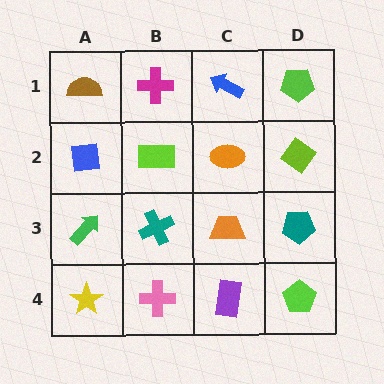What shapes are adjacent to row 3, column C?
An orange ellipse (row 2, column C), a purple rectangle (row 4, column C), a teal cross (row 3, column B), a teal pentagon (row 3, column D).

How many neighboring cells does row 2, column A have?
3.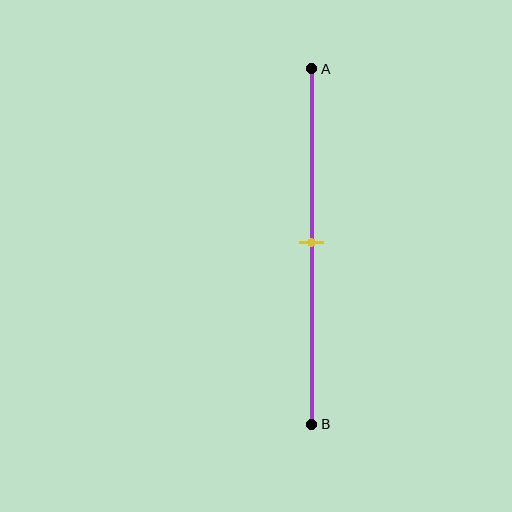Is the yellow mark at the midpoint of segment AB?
Yes, the mark is approximately at the midpoint.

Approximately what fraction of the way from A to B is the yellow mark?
The yellow mark is approximately 50% of the way from A to B.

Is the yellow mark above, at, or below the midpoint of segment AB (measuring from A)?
The yellow mark is approximately at the midpoint of segment AB.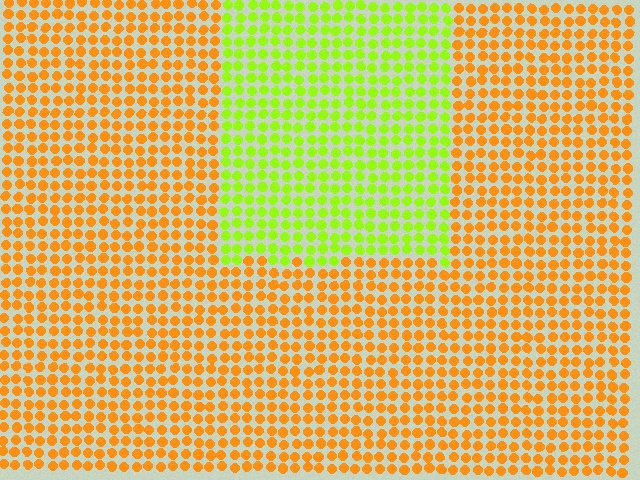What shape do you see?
I see a rectangle.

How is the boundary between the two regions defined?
The boundary is defined purely by a slight shift in hue (about 54 degrees). Spacing, size, and orientation are identical on both sides.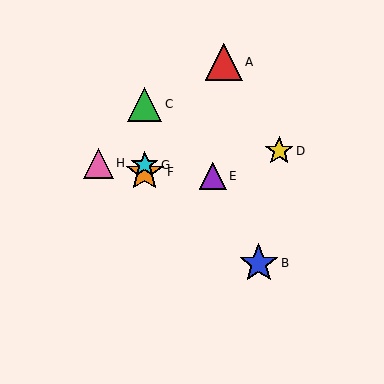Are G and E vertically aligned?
No, G is at x≈145 and E is at x≈213.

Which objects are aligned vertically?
Objects C, F, G are aligned vertically.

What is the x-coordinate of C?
Object C is at x≈145.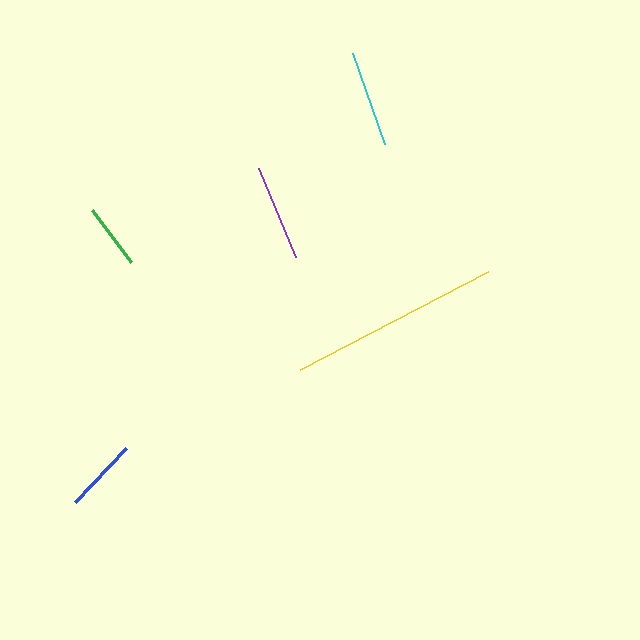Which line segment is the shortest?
The green line is the shortest at approximately 65 pixels.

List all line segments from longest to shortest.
From longest to shortest: yellow, cyan, purple, blue, green.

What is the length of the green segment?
The green segment is approximately 65 pixels long.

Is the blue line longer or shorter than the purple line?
The purple line is longer than the blue line.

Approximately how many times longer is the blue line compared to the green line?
The blue line is approximately 1.2 times the length of the green line.